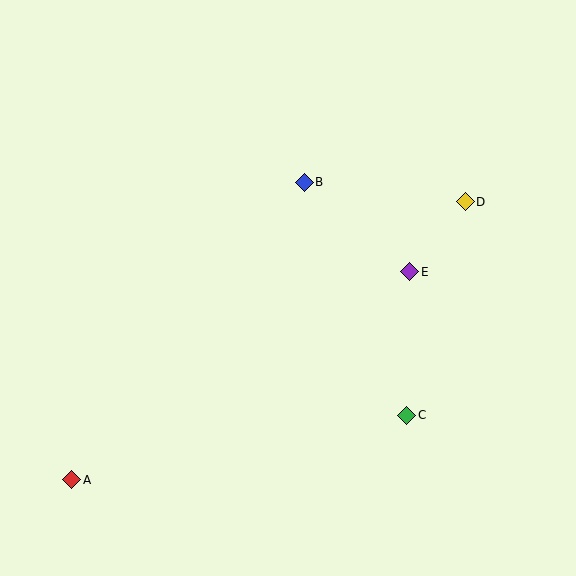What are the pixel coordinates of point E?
Point E is at (410, 272).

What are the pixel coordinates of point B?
Point B is at (304, 182).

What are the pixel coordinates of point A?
Point A is at (72, 480).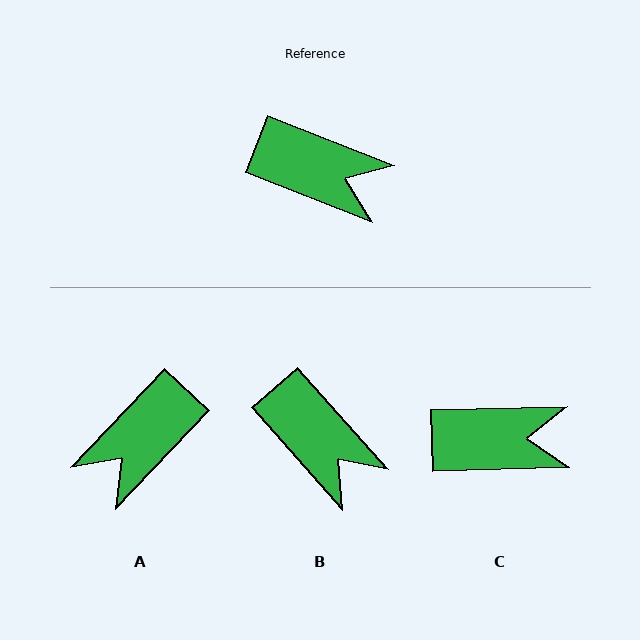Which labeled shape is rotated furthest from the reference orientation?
A, about 112 degrees away.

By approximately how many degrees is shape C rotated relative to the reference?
Approximately 23 degrees counter-clockwise.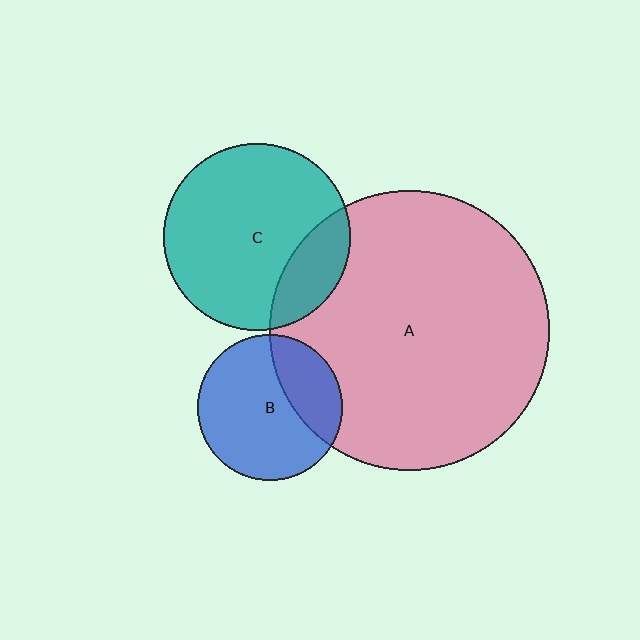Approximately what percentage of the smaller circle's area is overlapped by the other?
Approximately 30%.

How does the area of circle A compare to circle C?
Approximately 2.2 times.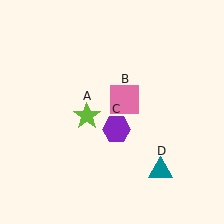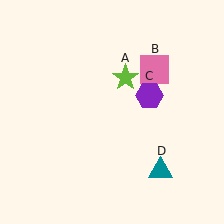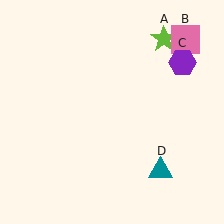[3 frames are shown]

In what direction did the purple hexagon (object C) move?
The purple hexagon (object C) moved up and to the right.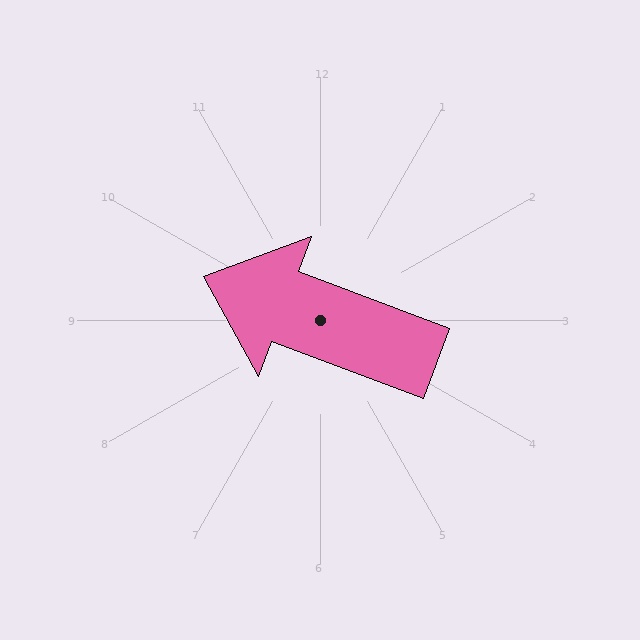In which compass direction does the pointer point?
West.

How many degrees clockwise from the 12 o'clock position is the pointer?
Approximately 291 degrees.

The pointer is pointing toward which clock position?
Roughly 10 o'clock.